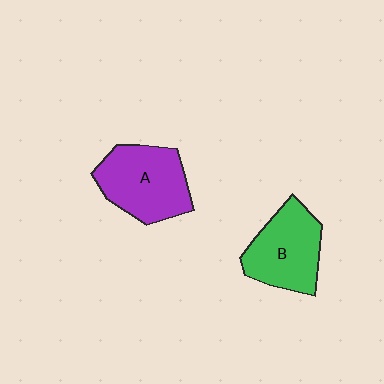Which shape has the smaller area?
Shape B (green).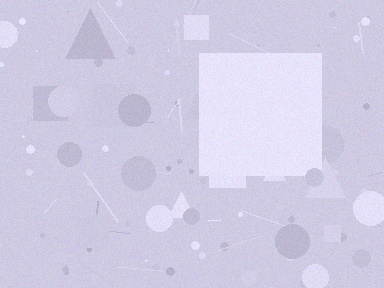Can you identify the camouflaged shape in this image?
The camouflaged shape is a square.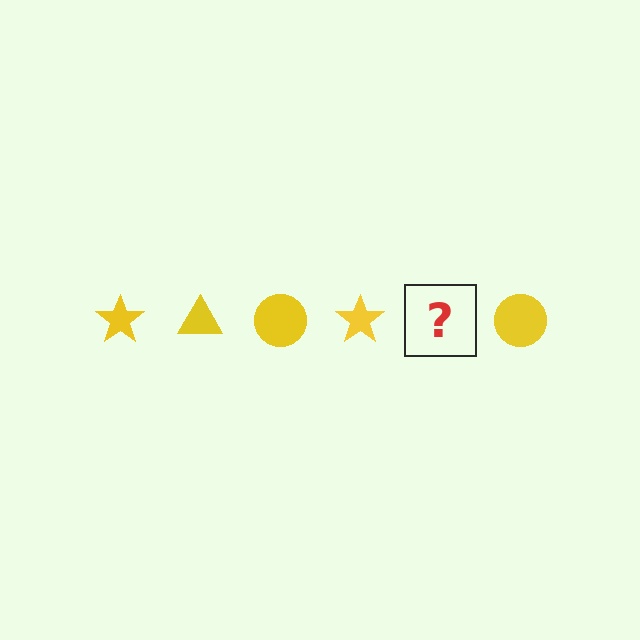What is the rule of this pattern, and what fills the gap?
The rule is that the pattern cycles through star, triangle, circle shapes in yellow. The gap should be filled with a yellow triangle.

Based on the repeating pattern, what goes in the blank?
The blank should be a yellow triangle.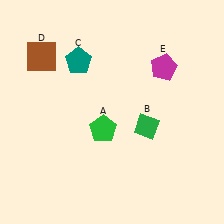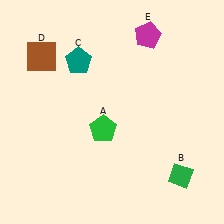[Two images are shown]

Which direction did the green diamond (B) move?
The green diamond (B) moved down.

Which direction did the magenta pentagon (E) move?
The magenta pentagon (E) moved up.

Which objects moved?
The objects that moved are: the green diamond (B), the magenta pentagon (E).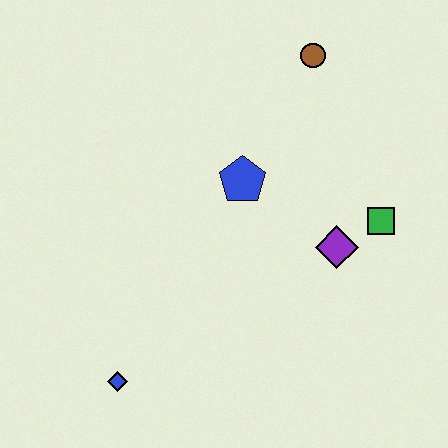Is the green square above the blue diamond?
Yes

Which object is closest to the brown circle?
The blue pentagon is closest to the brown circle.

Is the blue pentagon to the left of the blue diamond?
No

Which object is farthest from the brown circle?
The blue diamond is farthest from the brown circle.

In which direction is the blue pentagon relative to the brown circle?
The blue pentagon is below the brown circle.